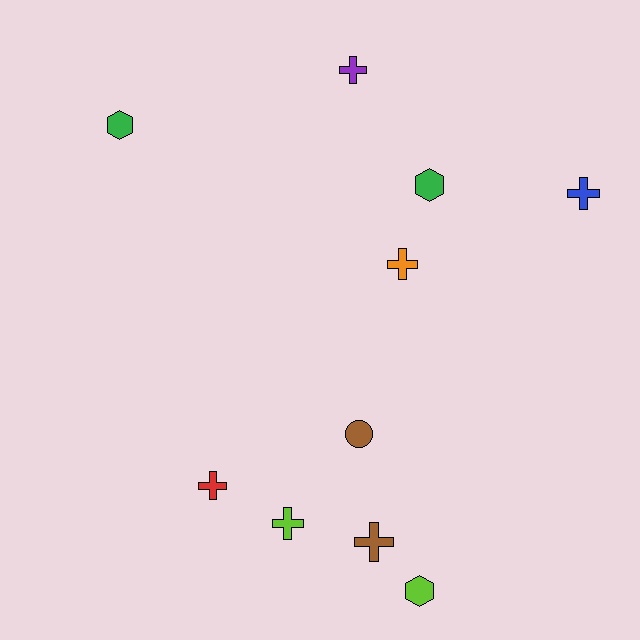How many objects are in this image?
There are 10 objects.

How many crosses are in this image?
There are 6 crosses.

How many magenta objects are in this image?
There are no magenta objects.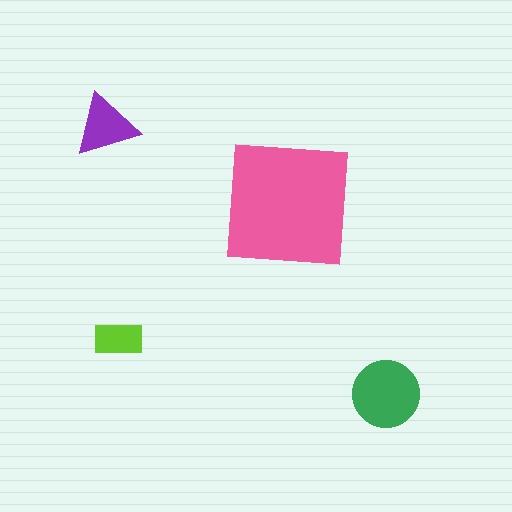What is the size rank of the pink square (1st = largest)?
1st.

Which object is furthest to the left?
The purple triangle is leftmost.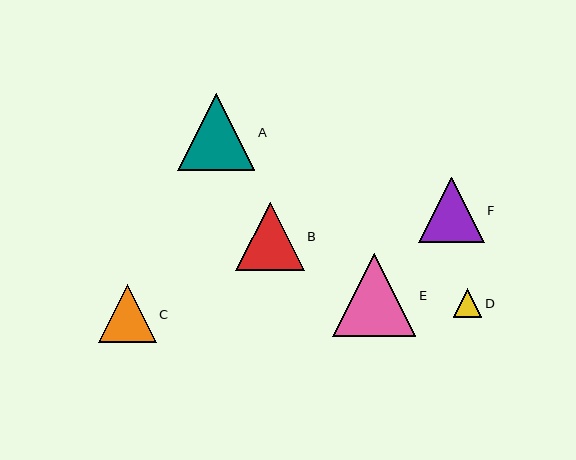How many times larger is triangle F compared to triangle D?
Triangle F is approximately 2.3 times the size of triangle D.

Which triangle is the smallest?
Triangle D is the smallest with a size of approximately 28 pixels.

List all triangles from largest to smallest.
From largest to smallest: E, A, B, F, C, D.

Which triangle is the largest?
Triangle E is the largest with a size of approximately 83 pixels.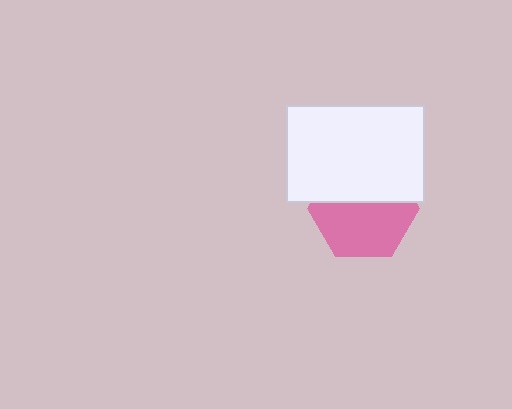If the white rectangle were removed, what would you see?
You would see the complete pink hexagon.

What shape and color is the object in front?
The object in front is a white rectangle.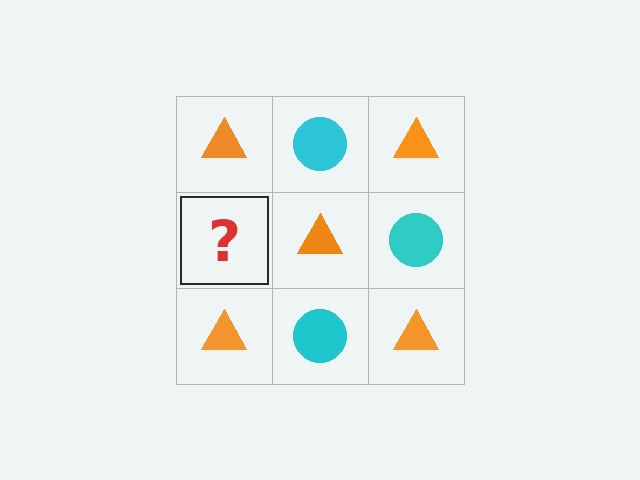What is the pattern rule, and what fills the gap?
The rule is that it alternates orange triangle and cyan circle in a checkerboard pattern. The gap should be filled with a cyan circle.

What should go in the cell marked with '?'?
The missing cell should contain a cyan circle.